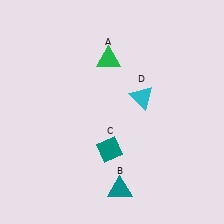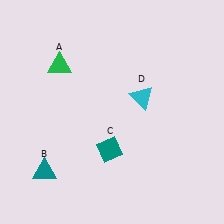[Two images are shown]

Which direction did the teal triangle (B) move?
The teal triangle (B) moved left.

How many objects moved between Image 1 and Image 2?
2 objects moved between the two images.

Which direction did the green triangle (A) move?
The green triangle (A) moved left.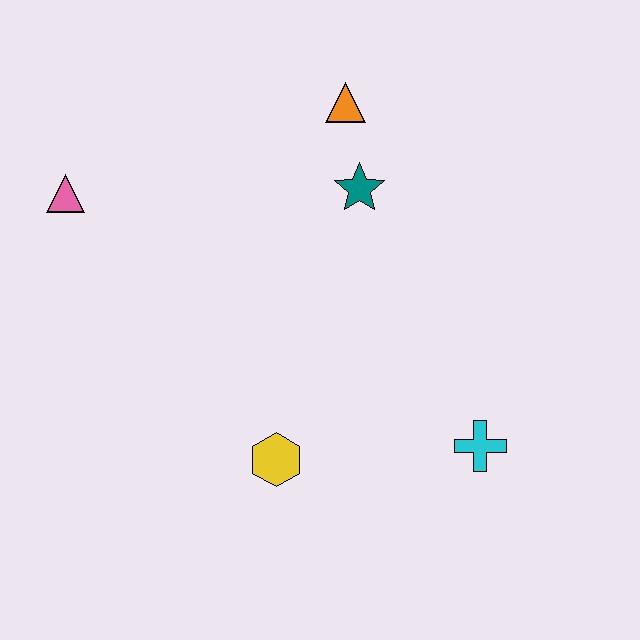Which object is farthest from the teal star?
The pink triangle is farthest from the teal star.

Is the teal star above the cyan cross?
Yes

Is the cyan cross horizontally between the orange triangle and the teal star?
No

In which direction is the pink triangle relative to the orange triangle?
The pink triangle is to the left of the orange triangle.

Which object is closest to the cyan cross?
The yellow hexagon is closest to the cyan cross.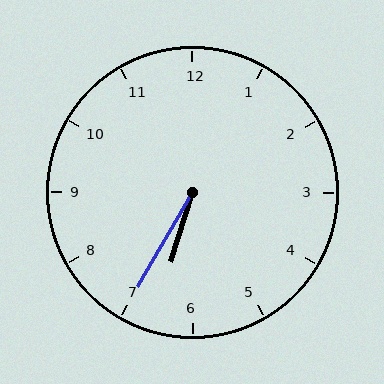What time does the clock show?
6:35.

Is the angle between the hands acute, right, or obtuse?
It is acute.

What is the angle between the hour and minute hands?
Approximately 12 degrees.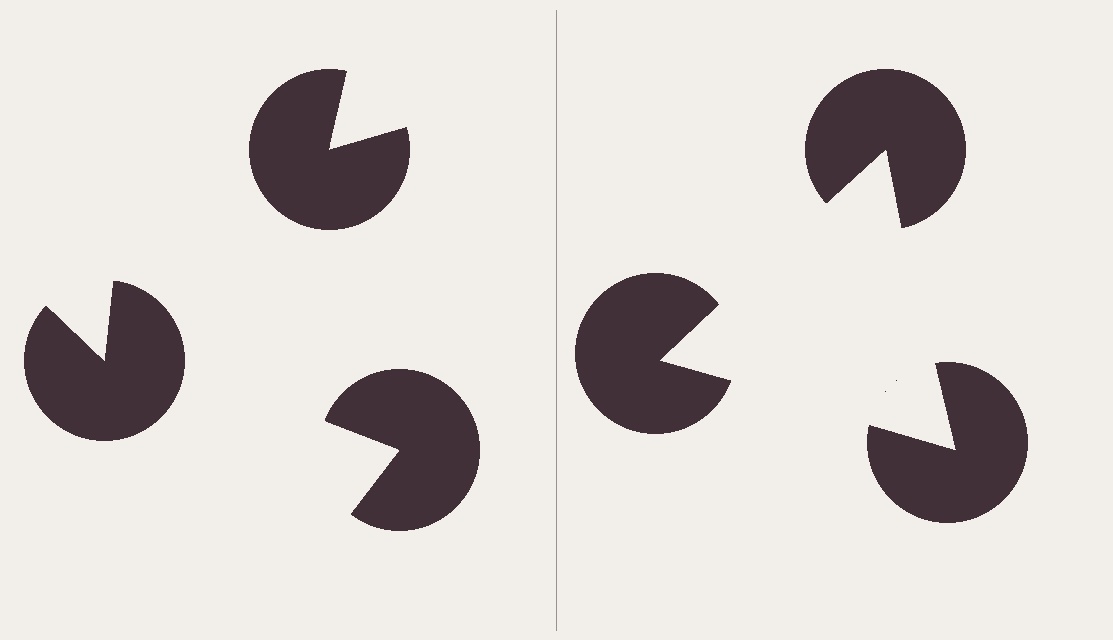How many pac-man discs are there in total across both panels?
6 — 3 on each side.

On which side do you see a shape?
An illusory triangle appears on the right side. On the left side the wedge cuts are rotated, so no coherent shape forms.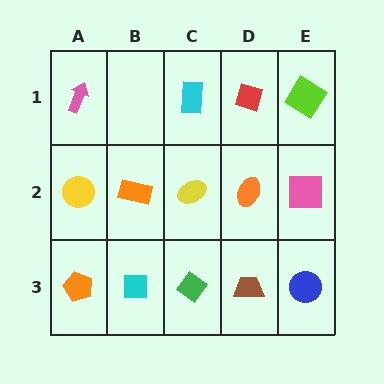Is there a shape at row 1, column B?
No, that cell is empty.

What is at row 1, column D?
A red diamond.